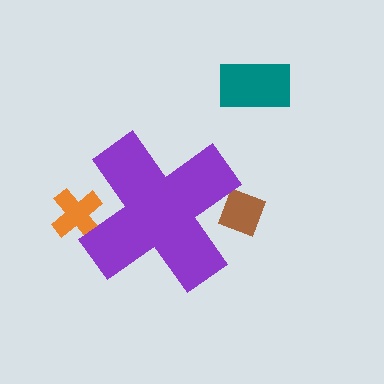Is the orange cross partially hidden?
Yes, the orange cross is partially hidden behind the purple cross.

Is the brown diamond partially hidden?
Yes, the brown diamond is partially hidden behind the purple cross.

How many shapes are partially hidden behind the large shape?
2 shapes are partially hidden.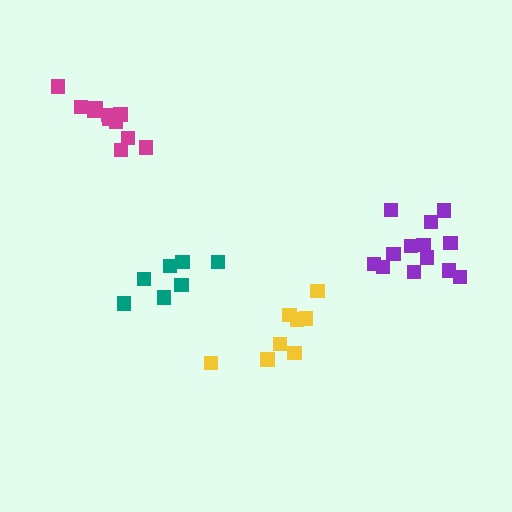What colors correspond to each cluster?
The clusters are colored: purple, yellow, teal, magenta.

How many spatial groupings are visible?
There are 4 spatial groupings.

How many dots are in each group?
Group 1: 13 dots, Group 2: 8 dots, Group 3: 7 dots, Group 4: 11 dots (39 total).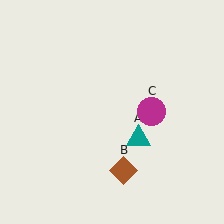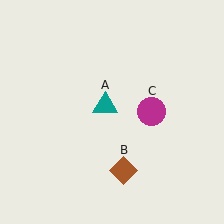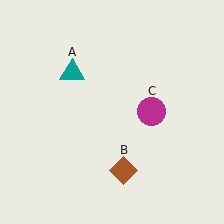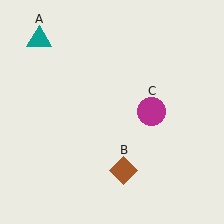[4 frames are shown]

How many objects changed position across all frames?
1 object changed position: teal triangle (object A).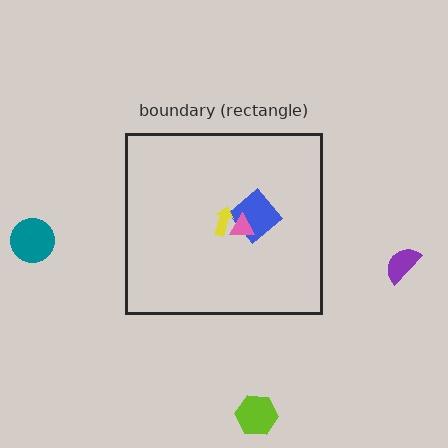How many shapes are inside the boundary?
3 inside, 3 outside.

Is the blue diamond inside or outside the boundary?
Inside.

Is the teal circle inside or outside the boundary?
Outside.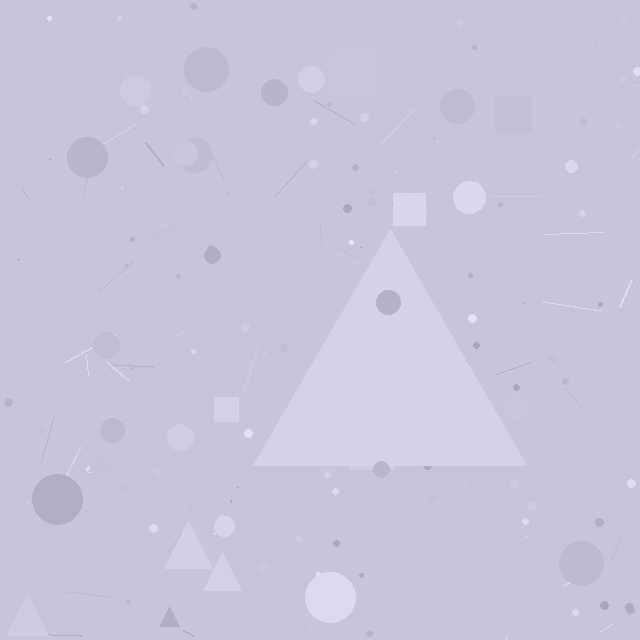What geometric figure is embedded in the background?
A triangle is embedded in the background.